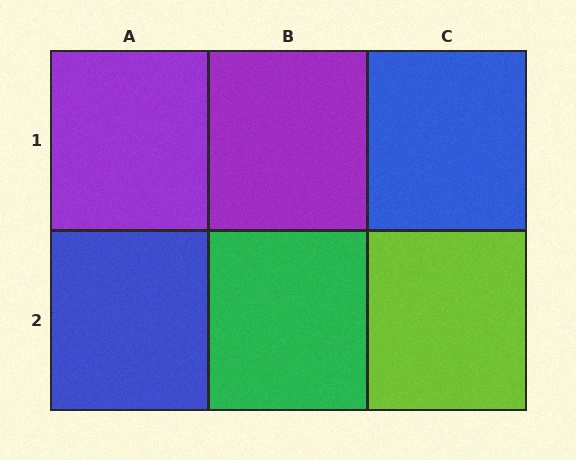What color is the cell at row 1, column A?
Purple.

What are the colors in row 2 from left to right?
Blue, green, lime.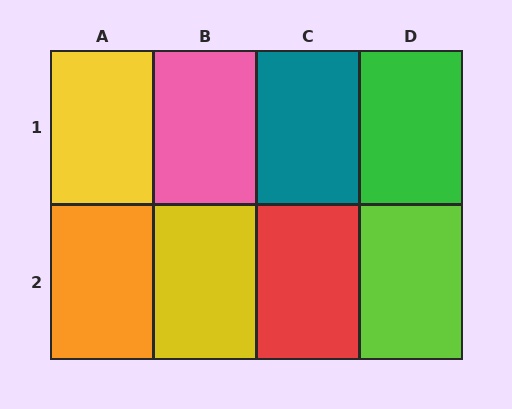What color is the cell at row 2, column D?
Lime.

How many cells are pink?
1 cell is pink.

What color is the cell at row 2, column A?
Orange.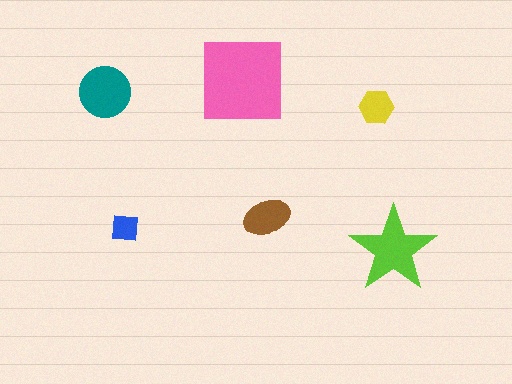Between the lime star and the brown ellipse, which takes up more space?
The lime star.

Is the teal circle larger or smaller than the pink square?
Smaller.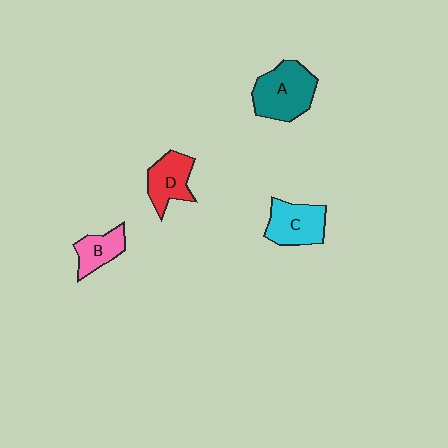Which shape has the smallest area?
Shape B (pink).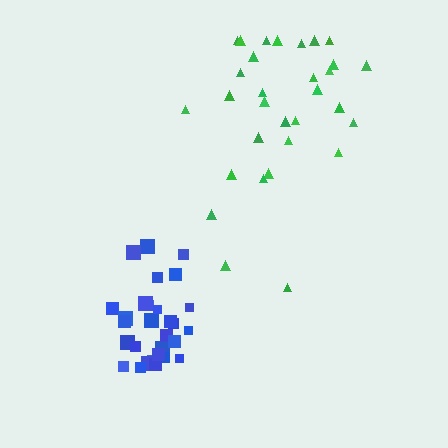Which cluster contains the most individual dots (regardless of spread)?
Green (31).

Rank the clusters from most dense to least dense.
blue, green.